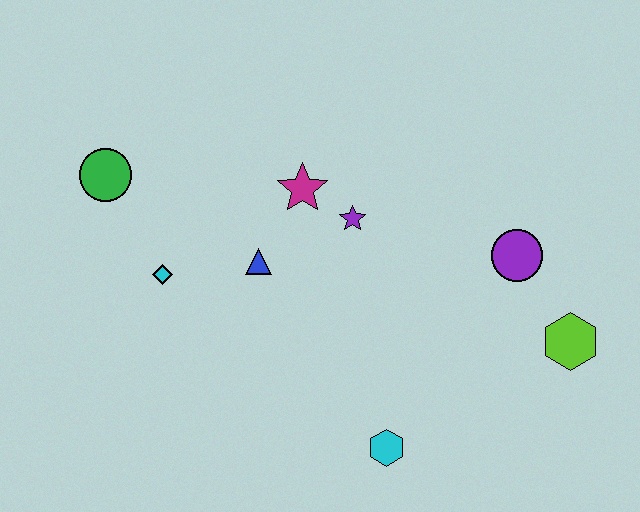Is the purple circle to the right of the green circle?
Yes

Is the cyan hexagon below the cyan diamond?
Yes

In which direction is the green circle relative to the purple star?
The green circle is to the left of the purple star.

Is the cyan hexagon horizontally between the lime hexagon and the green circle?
Yes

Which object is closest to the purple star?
The magenta star is closest to the purple star.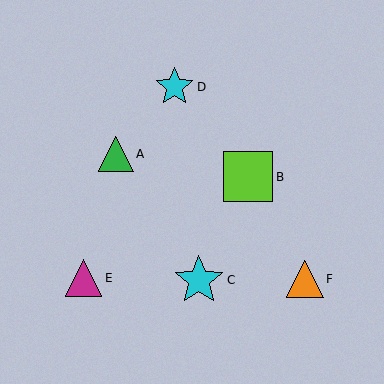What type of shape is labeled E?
Shape E is a magenta triangle.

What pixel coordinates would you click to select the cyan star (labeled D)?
Click at (175, 87) to select the cyan star D.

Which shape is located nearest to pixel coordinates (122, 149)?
The green triangle (labeled A) at (116, 154) is nearest to that location.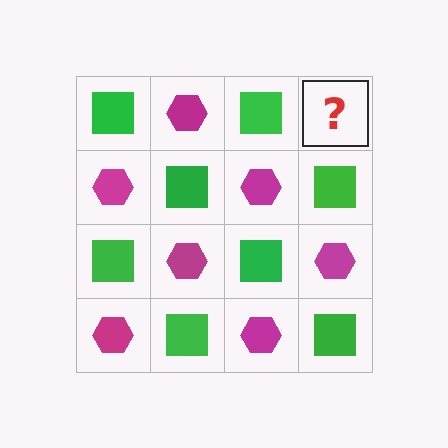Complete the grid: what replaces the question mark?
The question mark should be replaced with a magenta hexagon.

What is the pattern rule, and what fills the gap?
The rule is that it alternates green square and magenta hexagon in a checkerboard pattern. The gap should be filled with a magenta hexagon.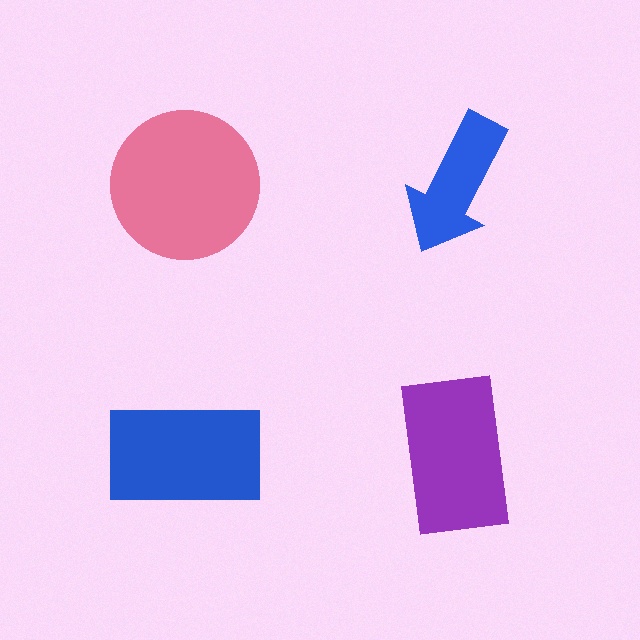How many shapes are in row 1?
2 shapes.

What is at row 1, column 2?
A blue arrow.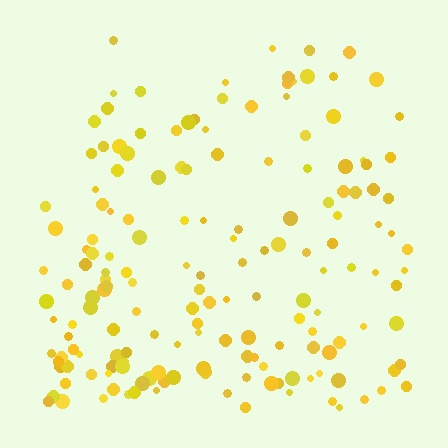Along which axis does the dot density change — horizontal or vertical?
Vertical.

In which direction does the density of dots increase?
From top to bottom, with the bottom side densest.